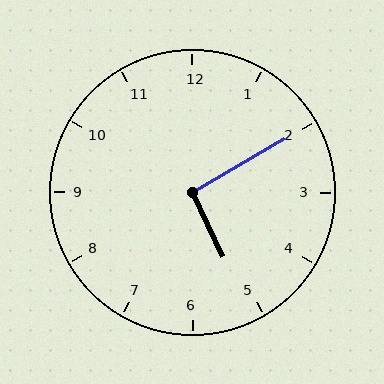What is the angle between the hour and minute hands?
Approximately 95 degrees.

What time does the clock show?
5:10.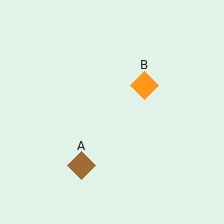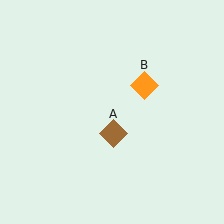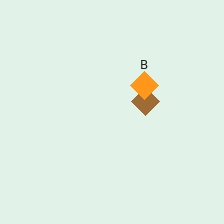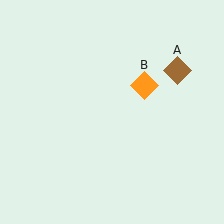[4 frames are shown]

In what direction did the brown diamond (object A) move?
The brown diamond (object A) moved up and to the right.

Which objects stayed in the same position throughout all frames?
Orange diamond (object B) remained stationary.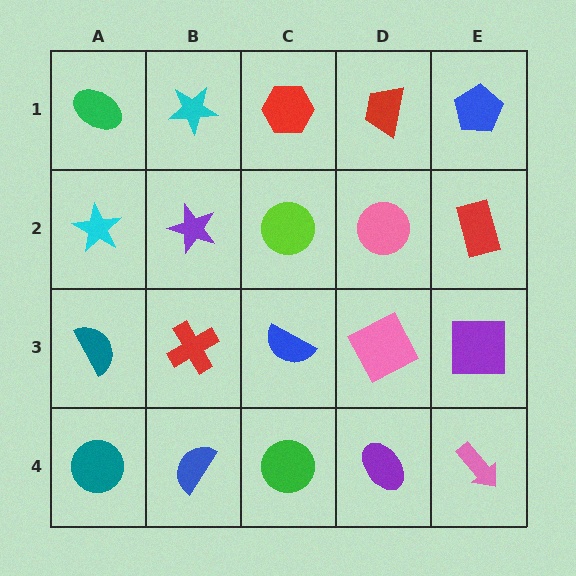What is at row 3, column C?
A blue semicircle.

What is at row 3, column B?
A red cross.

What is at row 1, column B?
A cyan star.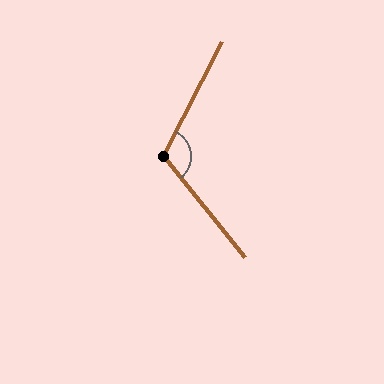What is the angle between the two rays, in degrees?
Approximately 114 degrees.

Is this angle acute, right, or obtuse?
It is obtuse.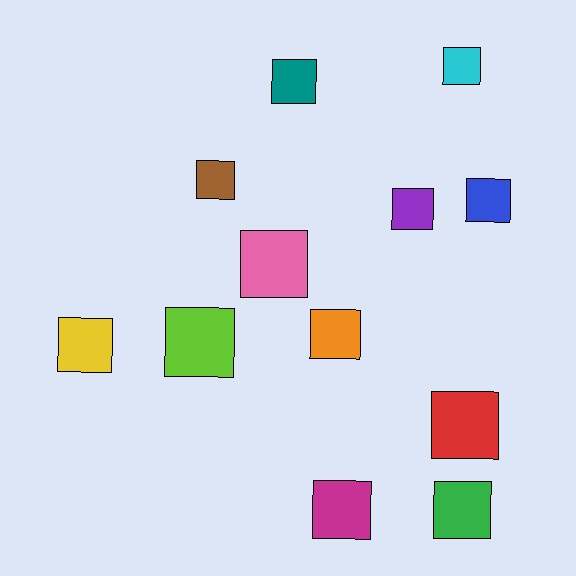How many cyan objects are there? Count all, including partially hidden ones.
There is 1 cyan object.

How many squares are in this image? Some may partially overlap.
There are 12 squares.